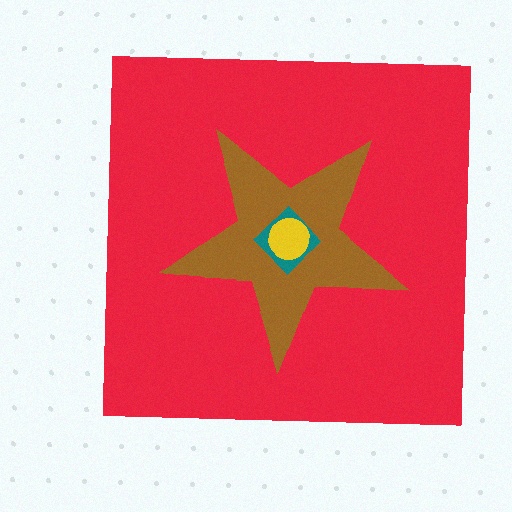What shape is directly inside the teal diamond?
The yellow circle.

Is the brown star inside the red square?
Yes.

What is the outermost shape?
The red square.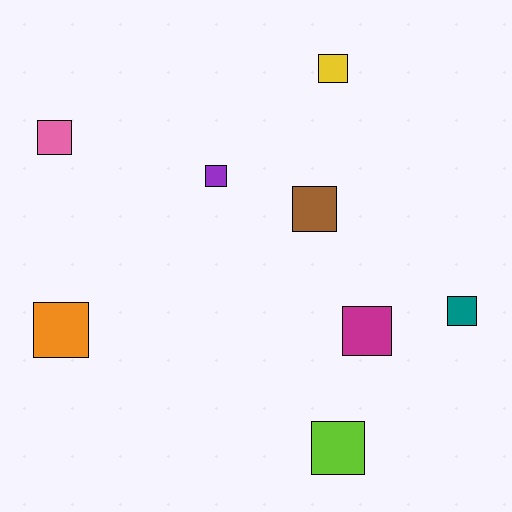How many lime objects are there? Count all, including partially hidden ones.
There is 1 lime object.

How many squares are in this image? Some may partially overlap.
There are 8 squares.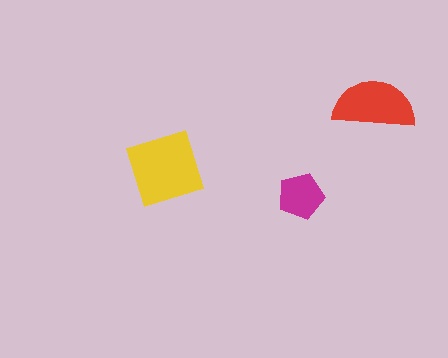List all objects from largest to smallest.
The yellow diamond, the red semicircle, the magenta pentagon.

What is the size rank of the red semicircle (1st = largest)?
2nd.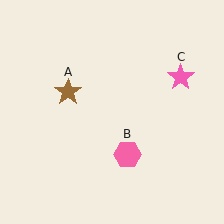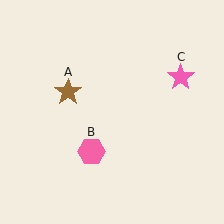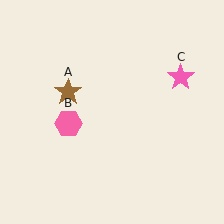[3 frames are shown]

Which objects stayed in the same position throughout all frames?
Brown star (object A) and pink star (object C) remained stationary.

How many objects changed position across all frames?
1 object changed position: pink hexagon (object B).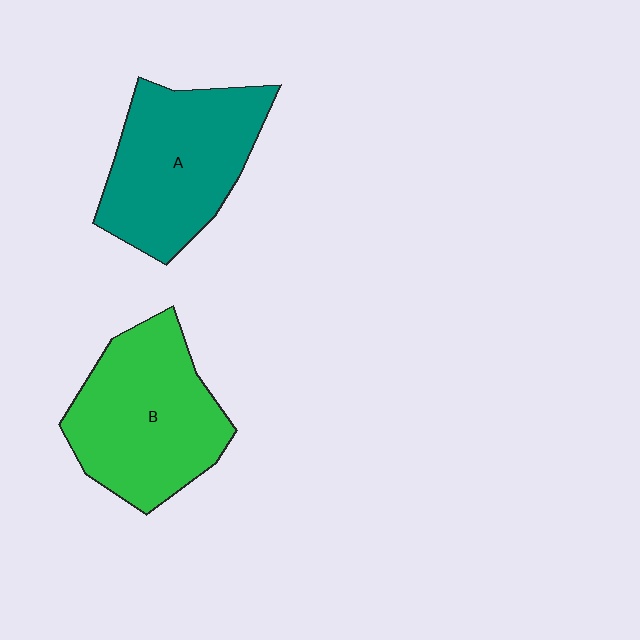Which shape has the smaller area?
Shape A (teal).